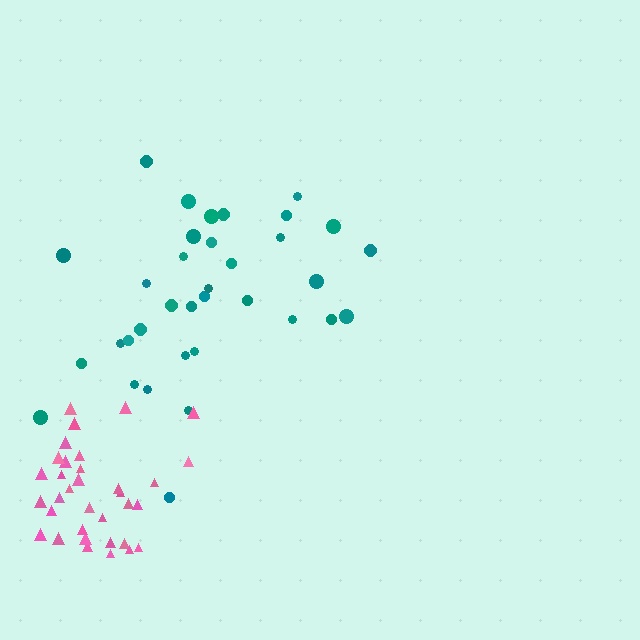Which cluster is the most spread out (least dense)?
Teal.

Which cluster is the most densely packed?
Pink.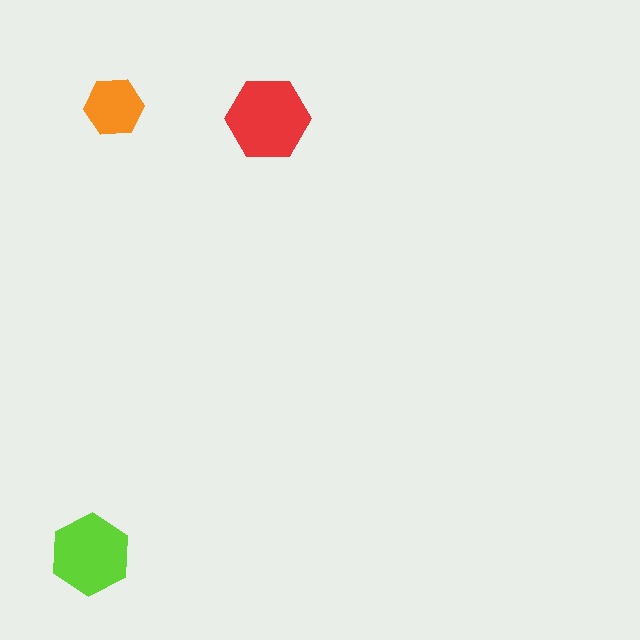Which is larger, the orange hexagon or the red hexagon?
The red one.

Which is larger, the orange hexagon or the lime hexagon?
The lime one.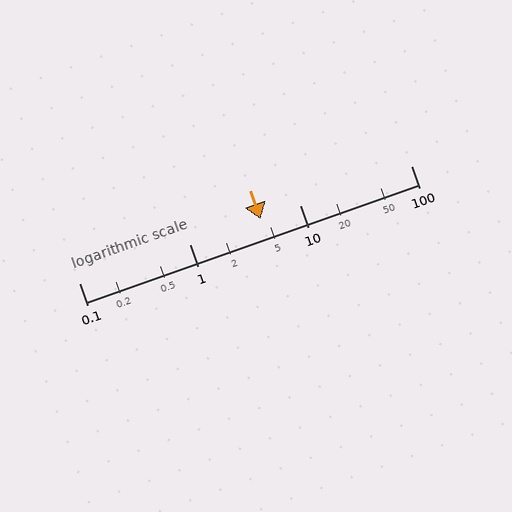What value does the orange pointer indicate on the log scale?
The pointer indicates approximately 4.4.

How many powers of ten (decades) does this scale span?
The scale spans 3 decades, from 0.1 to 100.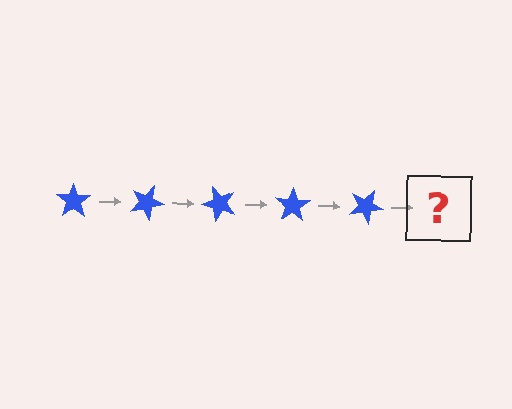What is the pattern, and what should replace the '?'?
The pattern is that the star rotates 25 degrees each step. The '?' should be a blue star rotated 125 degrees.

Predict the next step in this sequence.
The next step is a blue star rotated 125 degrees.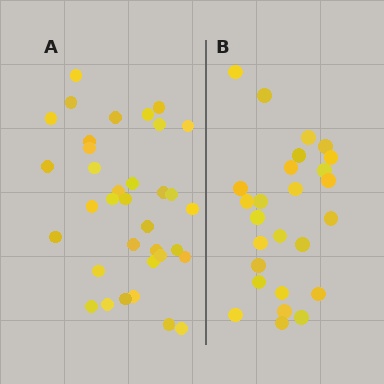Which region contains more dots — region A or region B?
Region A (the left region) has more dots.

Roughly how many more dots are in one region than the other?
Region A has roughly 8 or so more dots than region B.